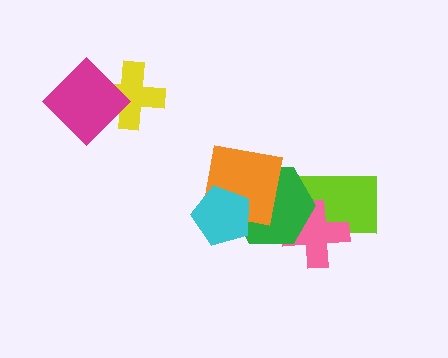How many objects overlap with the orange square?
2 objects overlap with the orange square.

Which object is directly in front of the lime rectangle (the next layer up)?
The pink cross is directly in front of the lime rectangle.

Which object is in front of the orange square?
The cyan pentagon is in front of the orange square.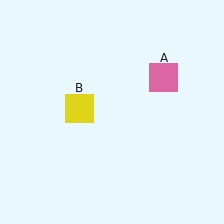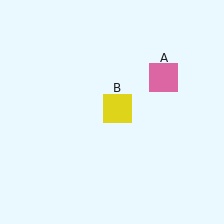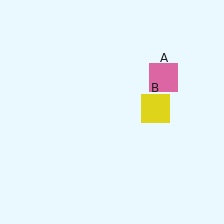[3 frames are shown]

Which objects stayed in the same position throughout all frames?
Pink square (object A) remained stationary.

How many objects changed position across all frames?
1 object changed position: yellow square (object B).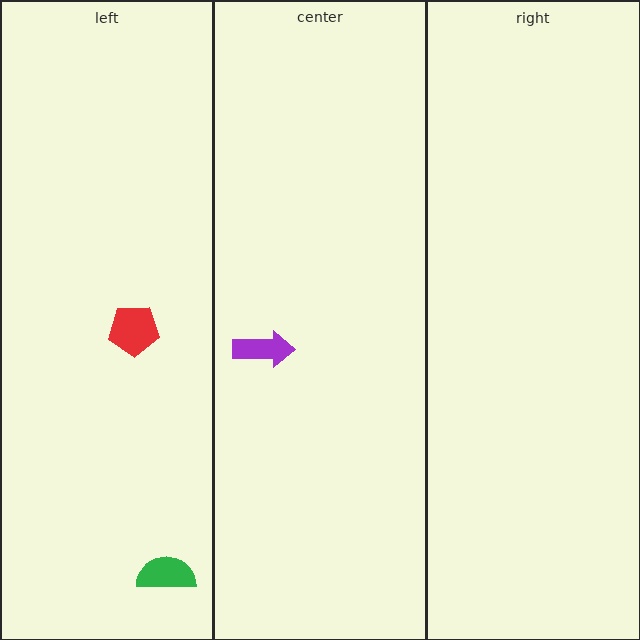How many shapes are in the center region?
1.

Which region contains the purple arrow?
The center region.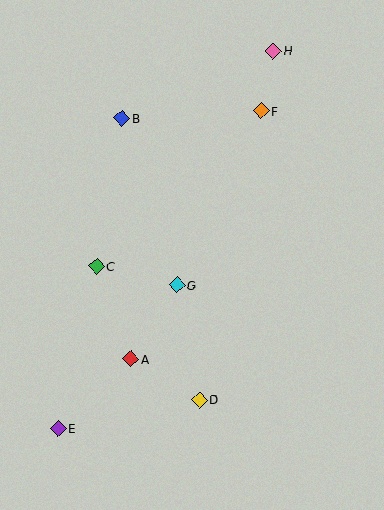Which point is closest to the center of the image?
Point G at (177, 285) is closest to the center.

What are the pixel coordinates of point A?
Point A is at (131, 359).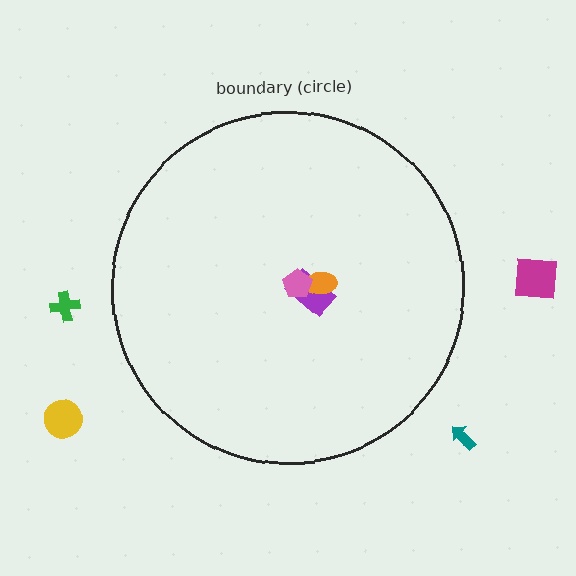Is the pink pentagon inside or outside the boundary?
Inside.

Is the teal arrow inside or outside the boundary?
Outside.